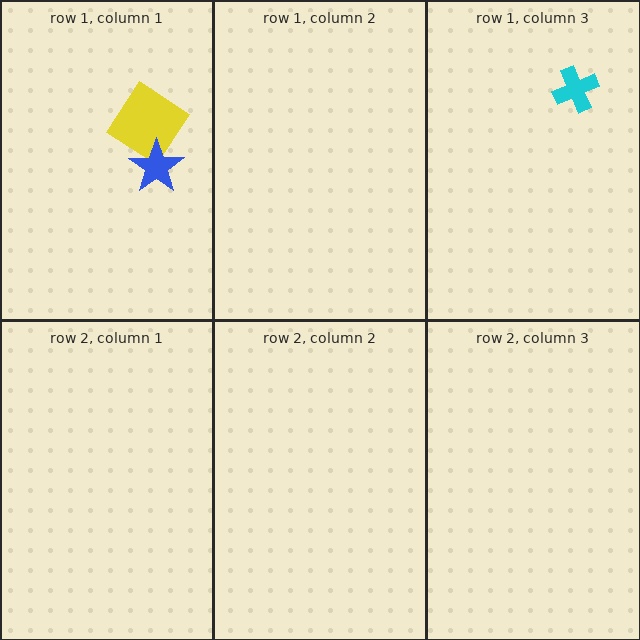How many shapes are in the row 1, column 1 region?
2.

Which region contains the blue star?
The row 1, column 1 region.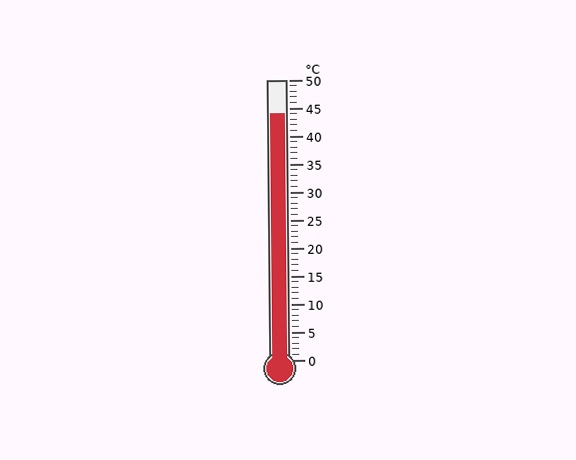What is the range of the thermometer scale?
The thermometer scale ranges from 0°C to 50°C.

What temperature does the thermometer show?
The thermometer shows approximately 44°C.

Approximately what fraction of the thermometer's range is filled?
The thermometer is filled to approximately 90% of its range.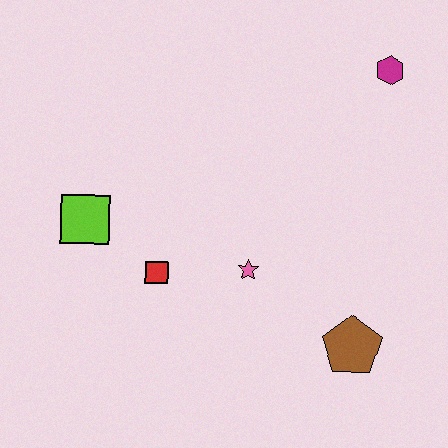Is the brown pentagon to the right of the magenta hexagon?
No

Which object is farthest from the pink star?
The magenta hexagon is farthest from the pink star.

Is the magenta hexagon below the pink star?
No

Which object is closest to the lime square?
The red square is closest to the lime square.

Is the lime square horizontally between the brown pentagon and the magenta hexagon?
No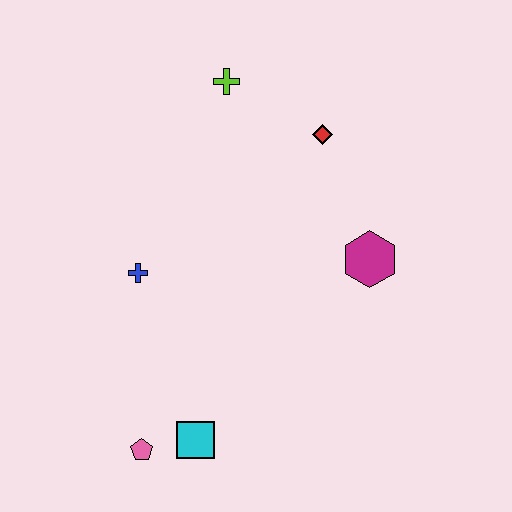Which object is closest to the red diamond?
The lime cross is closest to the red diamond.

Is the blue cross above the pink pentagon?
Yes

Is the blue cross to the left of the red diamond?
Yes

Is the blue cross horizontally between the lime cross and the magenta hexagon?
No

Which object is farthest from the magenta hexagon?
The pink pentagon is farthest from the magenta hexagon.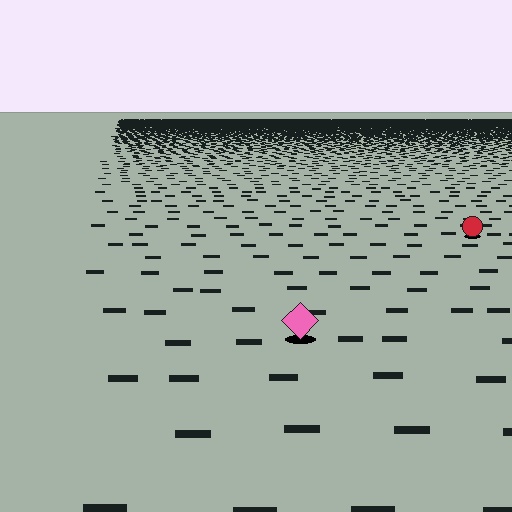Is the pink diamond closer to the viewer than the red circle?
Yes. The pink diamond is closer — you can tell from the texture gradient: the ground texture is coarser near it.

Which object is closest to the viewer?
The pink diamond is closest. The texture marks near it are larger and more spread out.